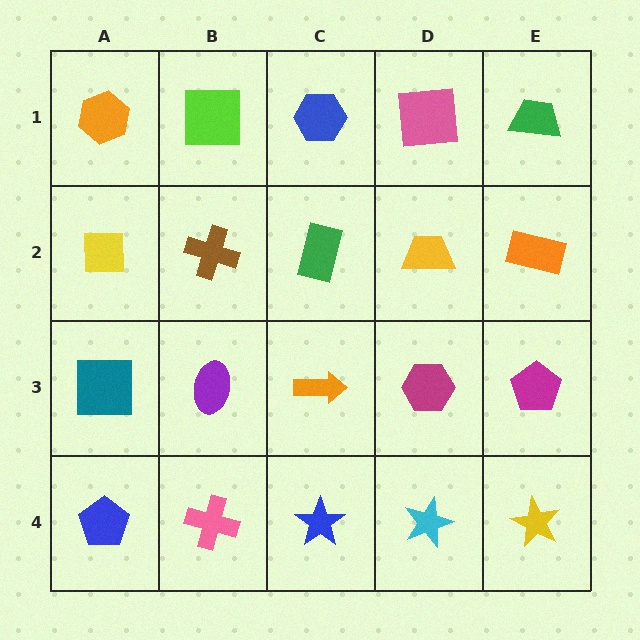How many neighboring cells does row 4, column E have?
2.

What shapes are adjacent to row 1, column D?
A yellow trapezoid (row 2, column D), a blue hexagon (row 1, column C), a green trapezoid (row 1, column E).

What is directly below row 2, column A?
A teal square.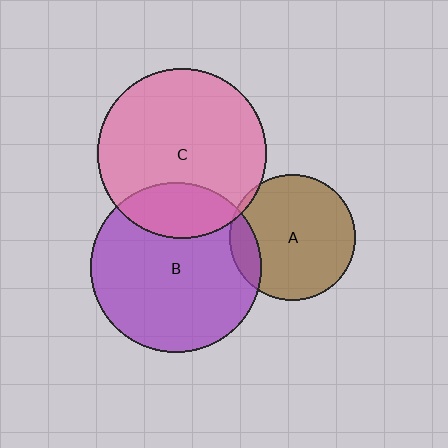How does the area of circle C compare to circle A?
Approximately 1.8 times.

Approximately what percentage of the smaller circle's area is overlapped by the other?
Approximately 20%.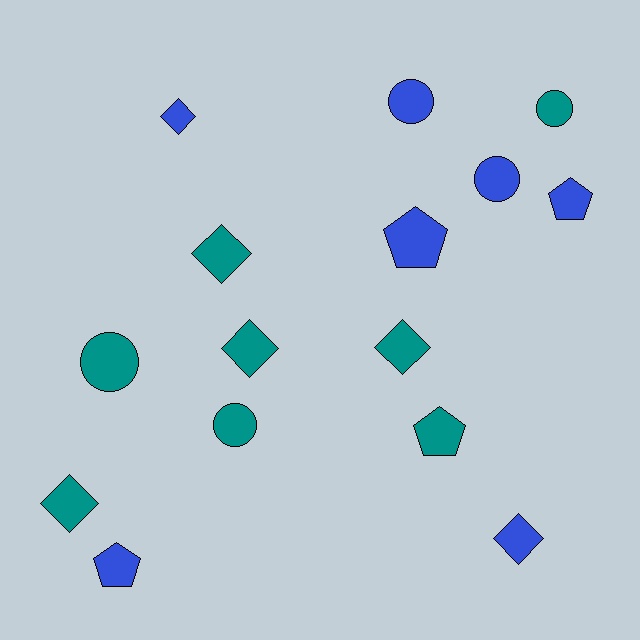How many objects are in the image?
There are 15 objects.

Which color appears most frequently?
Teal, with 8 objects.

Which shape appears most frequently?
Diamond, with 6 objects.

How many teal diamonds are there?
There are 4 teal diamonds.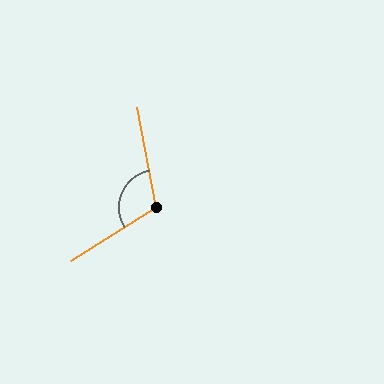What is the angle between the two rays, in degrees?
Approximately 111 degrees.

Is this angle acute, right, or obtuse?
It is obtuse.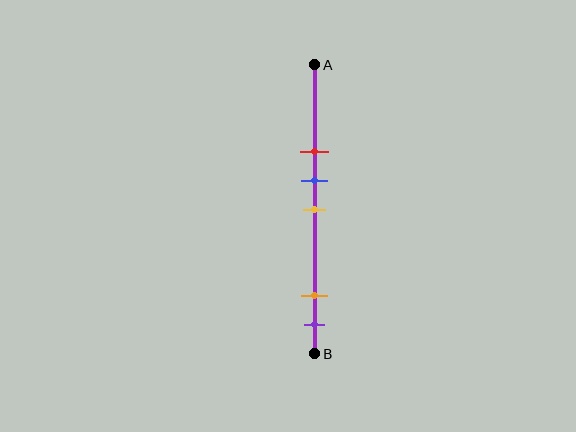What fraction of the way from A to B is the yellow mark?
The yellow mark is approximately 50% (0.5) of the way from A to B.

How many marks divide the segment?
There are 5 marks dividing the segment.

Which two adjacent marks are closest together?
The blue and yellow marks are the closest adjacent pair.